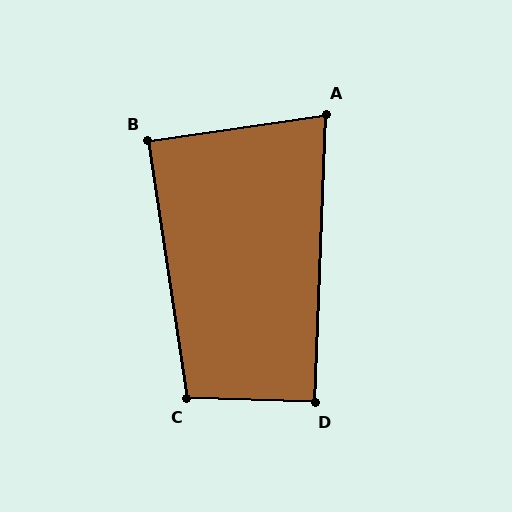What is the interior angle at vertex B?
Approximately 90 degrees (approximately right).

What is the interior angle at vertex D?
Approximately 90 degrees (approximately right).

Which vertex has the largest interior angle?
C, at approximately 101 degrees.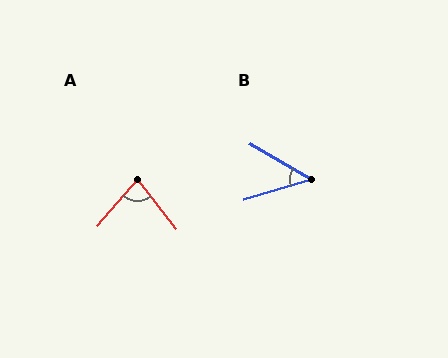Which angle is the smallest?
B, at approximately 47 degrees.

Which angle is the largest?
A, at approximately 79 degrees.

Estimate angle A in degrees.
Approximately 79 degrees.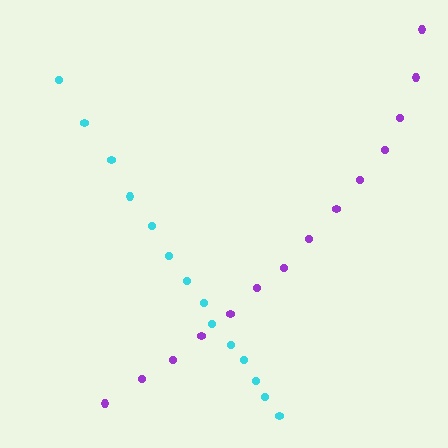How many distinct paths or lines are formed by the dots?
There are 2 distinct paths.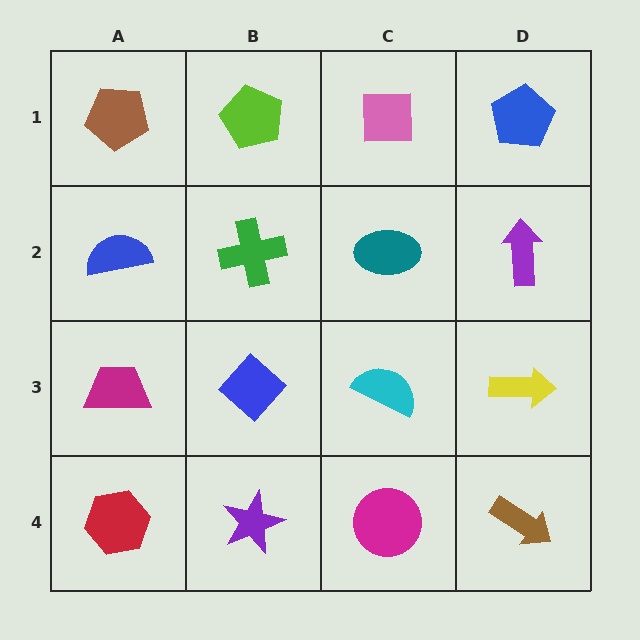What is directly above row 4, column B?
A blue diamond.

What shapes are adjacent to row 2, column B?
A lime pentagon (row 1, column B), a blue diamond (row 3, column B), a blue semicircle (row 2, column A), a teal ellipse (row 2, column C).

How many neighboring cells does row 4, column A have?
2.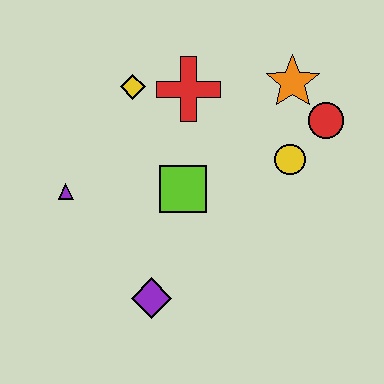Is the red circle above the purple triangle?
Yes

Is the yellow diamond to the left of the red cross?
Yes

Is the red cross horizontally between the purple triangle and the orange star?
Yes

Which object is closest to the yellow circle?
The red circle is closest to the yellow circle.